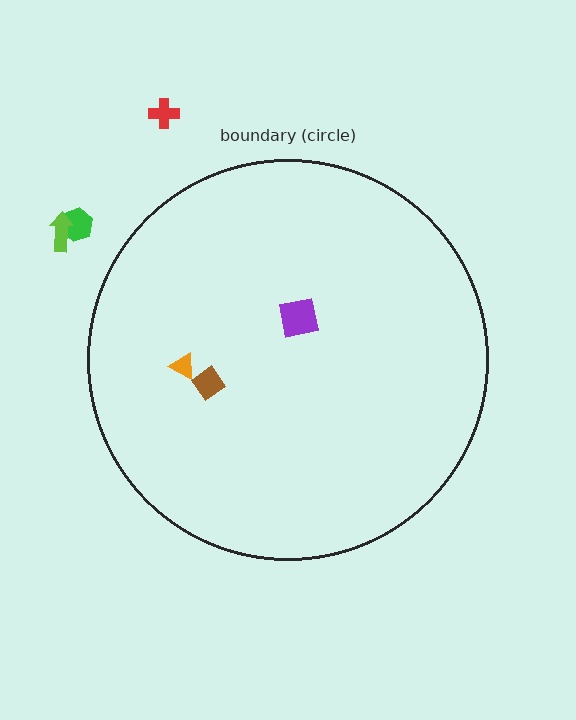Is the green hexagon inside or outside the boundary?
Outside.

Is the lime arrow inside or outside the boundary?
Outside.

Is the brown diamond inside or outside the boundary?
Inside.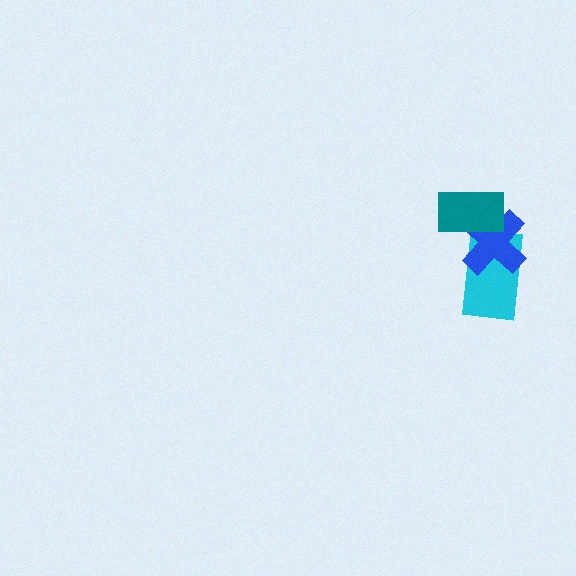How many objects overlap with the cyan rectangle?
2 objects overlap with the cyan rectangle.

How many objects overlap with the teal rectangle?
2 objects overlap with the teal rectangle.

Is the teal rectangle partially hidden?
No, no other shape covers it.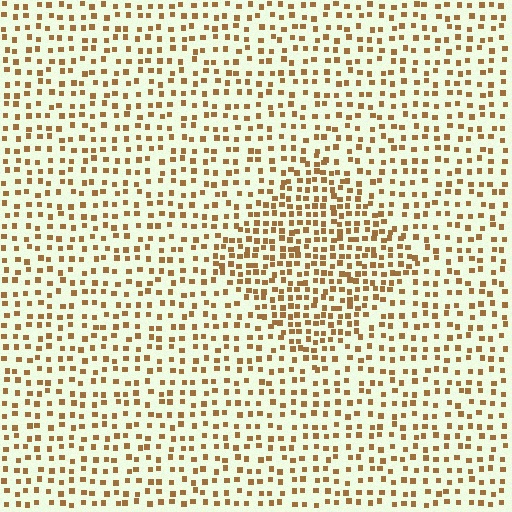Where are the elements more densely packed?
The elements are more densely packed inside the diamond boundary.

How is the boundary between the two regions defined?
The boundary is defined by a change in element density (approximately 1.7x ratio). All elements are the same color, size, and shape.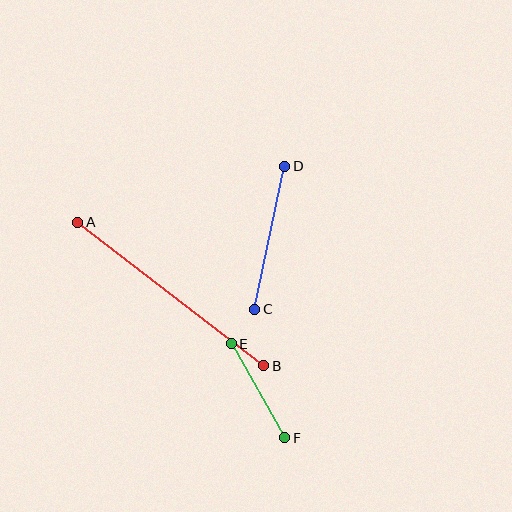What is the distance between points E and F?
The distance is approximately 109 pixels.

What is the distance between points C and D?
The distance is approximately 146 pixels.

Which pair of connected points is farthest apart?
Points A and B are farthest apart.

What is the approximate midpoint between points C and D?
The midpoint is at approximately (270, 238) pixels.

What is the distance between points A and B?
The distance is approximately 235 pixels.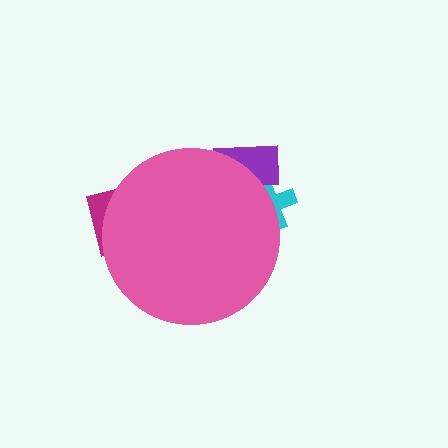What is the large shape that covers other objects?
A pink circle.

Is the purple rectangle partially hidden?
Yes, the purple rectangle is partially hidden behind the pink circle.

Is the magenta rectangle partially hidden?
Yes, the magenta rectangle is partially hidden behind the pink circle.